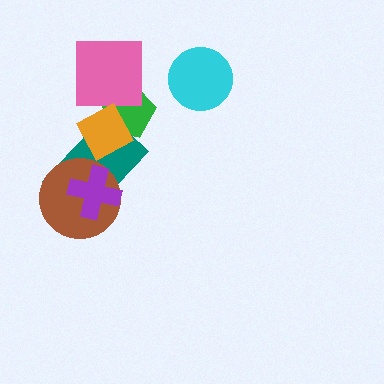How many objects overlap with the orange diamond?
2 objects overlap with the orange diamond.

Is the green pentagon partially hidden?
Yes, it is partially covered by another shape.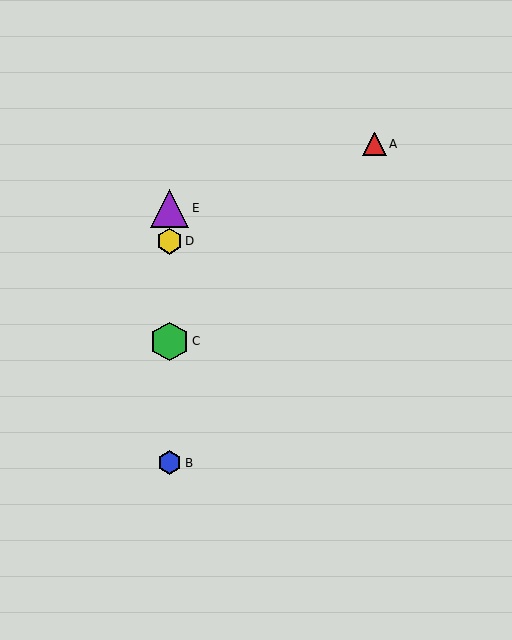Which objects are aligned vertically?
Objects B, C, D, E are aligned vertically.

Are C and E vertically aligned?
Yes, both are at x≈169.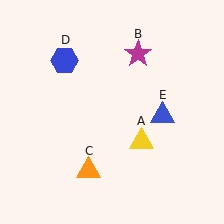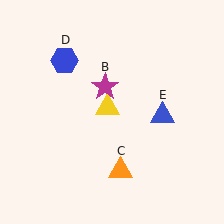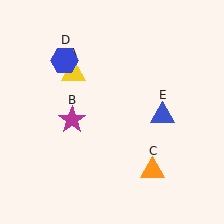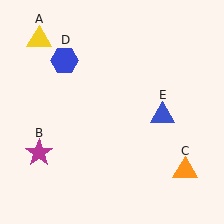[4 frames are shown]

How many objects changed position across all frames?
3 objects changed position: yellow triangle (object A), magenta star (object B), orange triangle (object C).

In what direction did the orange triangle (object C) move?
The orange triangle (object C) moved right.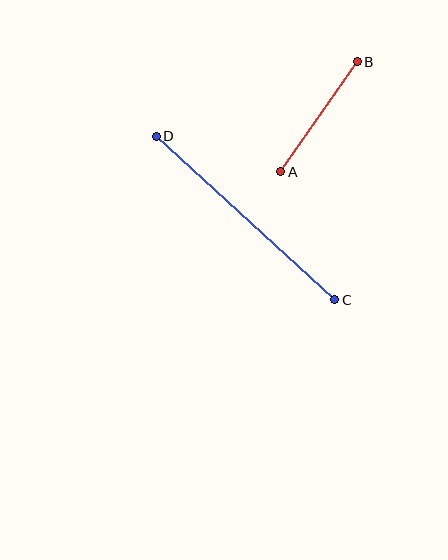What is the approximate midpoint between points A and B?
The midpoint is at approximately (319, 117) pixels.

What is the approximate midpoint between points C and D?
The midpoint is at approximately (246, 218) pixels.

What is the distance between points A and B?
The distance is approximately 134 pixels.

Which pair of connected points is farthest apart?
Points C and D are farthest apart.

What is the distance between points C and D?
The distance is approximately 242 pixels.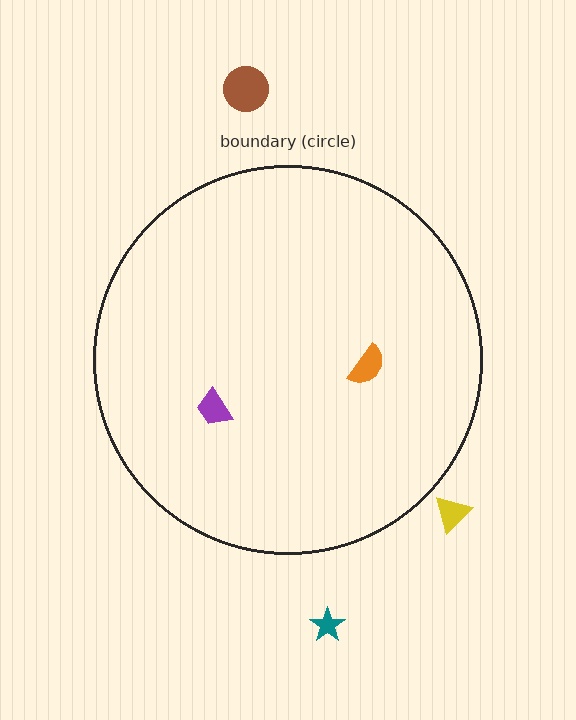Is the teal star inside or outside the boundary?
Outside.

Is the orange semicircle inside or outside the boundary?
Inside.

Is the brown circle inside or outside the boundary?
Outside.